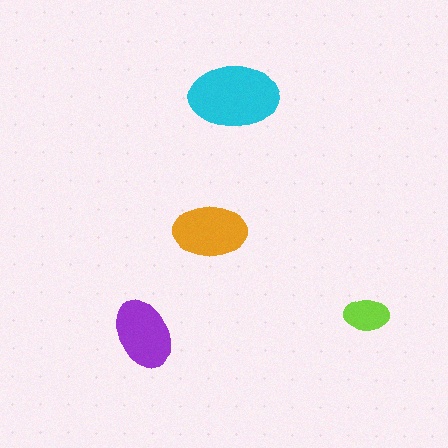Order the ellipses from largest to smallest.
the cyan one, the orange one, the purple one, the lime one.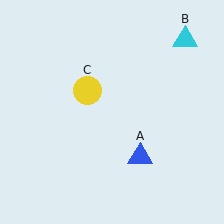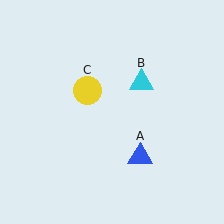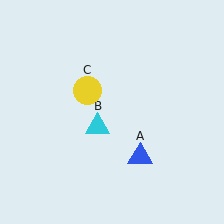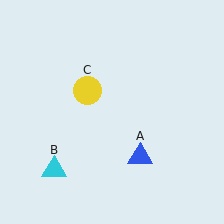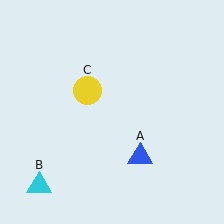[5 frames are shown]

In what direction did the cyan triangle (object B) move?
The cyan triangle (object B) moved down and to the left.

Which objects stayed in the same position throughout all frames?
Blue triangle (object A) and yellow circle (object C) remained stationary.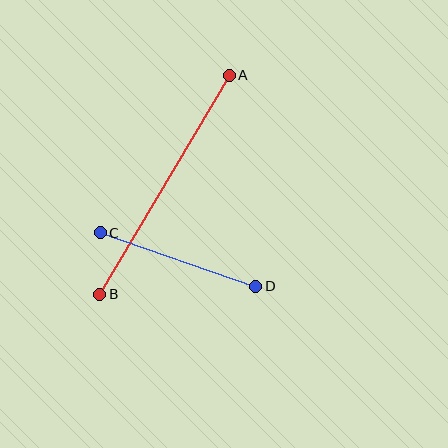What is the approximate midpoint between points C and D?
The midpoint is at approximately (178, 259) pixels.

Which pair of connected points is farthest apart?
Points A and B are farthest apart.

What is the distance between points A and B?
The distance is approximately 254 pixels.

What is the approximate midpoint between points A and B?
The midpoint is at approximately (165, 185) pixels.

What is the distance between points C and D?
The distance is approximately 164 pixels.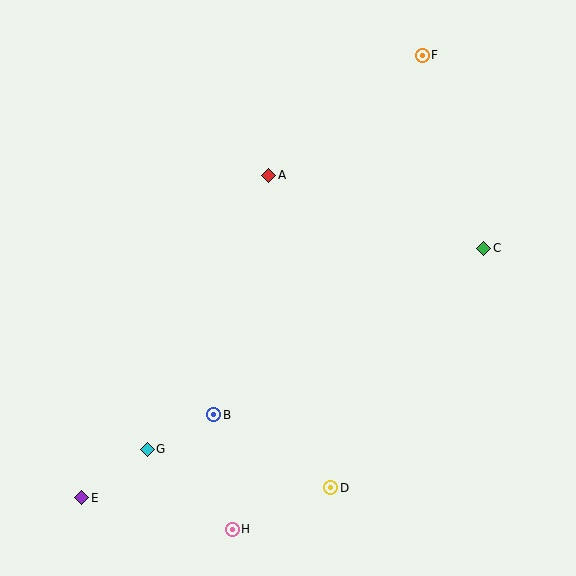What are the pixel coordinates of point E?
Point E is at (82, 498).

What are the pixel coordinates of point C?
Point C is at (484, 248).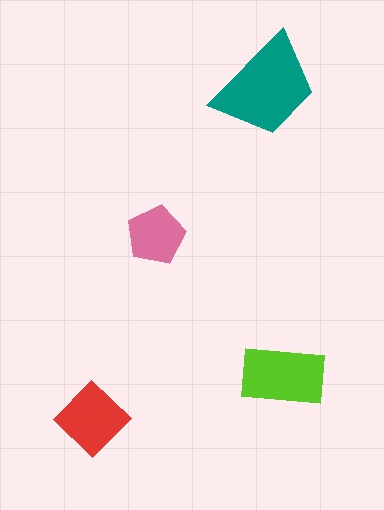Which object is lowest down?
The red diamond is bottommost.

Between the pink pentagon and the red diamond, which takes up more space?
The red diamond.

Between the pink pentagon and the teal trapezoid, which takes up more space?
The teal trapezoid.